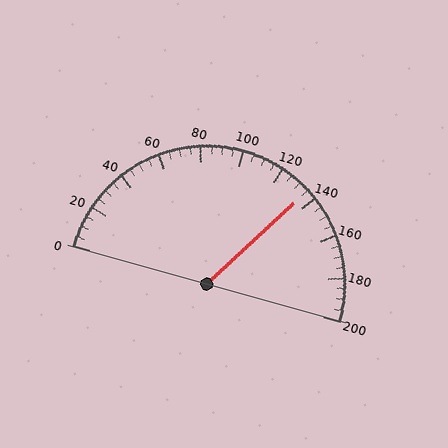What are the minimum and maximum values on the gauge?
The gauge ranges from 0 to 200.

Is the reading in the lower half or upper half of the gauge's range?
The reading is in the upper half of the range (0 to 200).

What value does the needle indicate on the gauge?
The needle indicates approximately 135.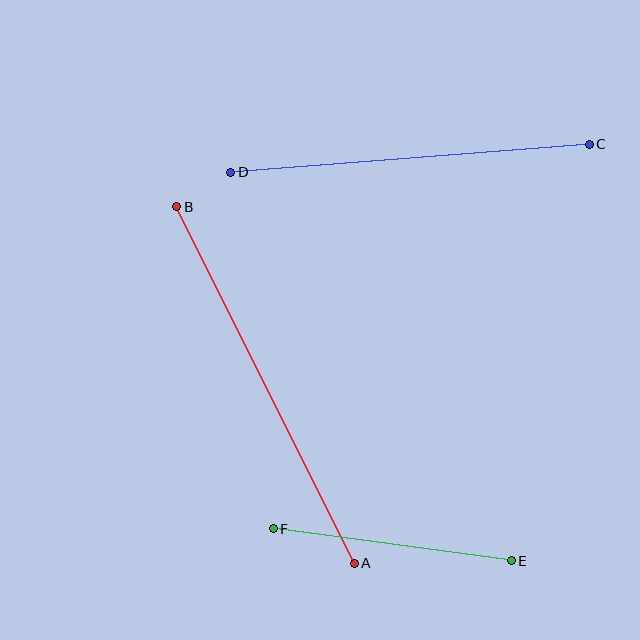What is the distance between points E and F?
The distance is approximately 240 pixels.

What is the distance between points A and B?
The distance is approximately 398 pixels.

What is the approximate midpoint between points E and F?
The midpoint is at approximately (392, 545) pixels.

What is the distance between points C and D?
The distance is approximately 360 pixels.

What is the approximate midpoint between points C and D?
The midpoint is at approximately (410, 158) pixels.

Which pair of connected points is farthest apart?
Points A and B are farthest apart.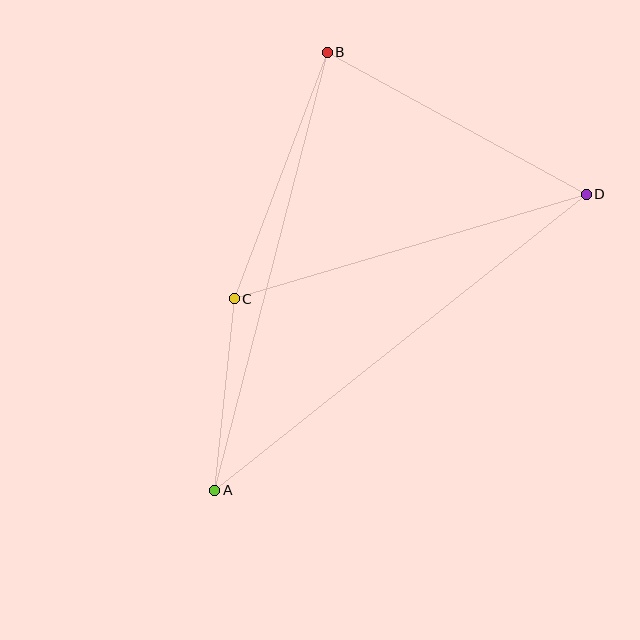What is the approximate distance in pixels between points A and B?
The distance between A and B is approximately 452 pixels.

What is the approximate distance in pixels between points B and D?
The distance between B and D is approximately 295 pixels.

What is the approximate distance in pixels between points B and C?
The distance between B and C is approximately 264 pixels.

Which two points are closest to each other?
Points A and C are closest to each other.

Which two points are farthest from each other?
Points A and D are farthest from each other.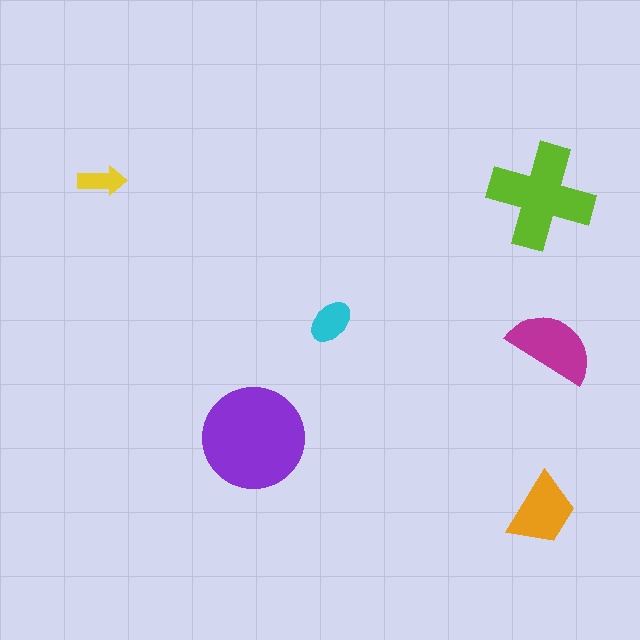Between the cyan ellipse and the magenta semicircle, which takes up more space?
The magenta semicircle.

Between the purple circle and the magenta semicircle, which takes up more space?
The purple circle.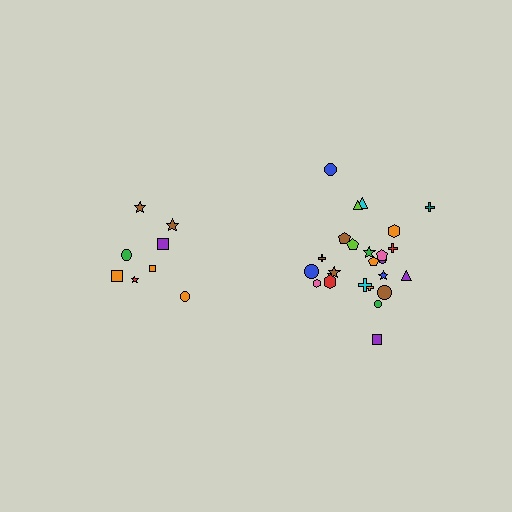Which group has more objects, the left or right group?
The right group.